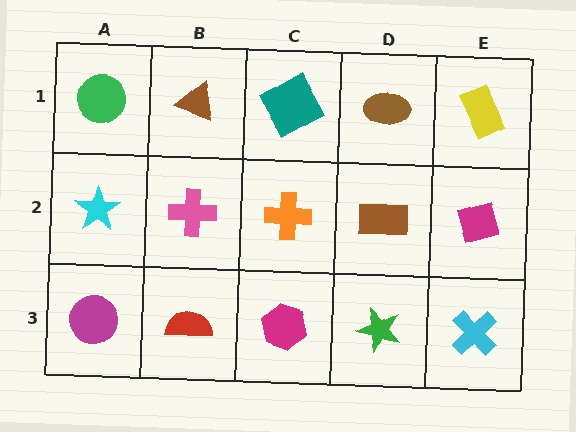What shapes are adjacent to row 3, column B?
A pink cross (row 2, column B), a magenta circle (row 3, column A), a magenta hexagon (row 3, column C).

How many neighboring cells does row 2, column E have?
3.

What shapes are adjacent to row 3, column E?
A magenta diamond (row 2, column E), a green star (row 3, column D).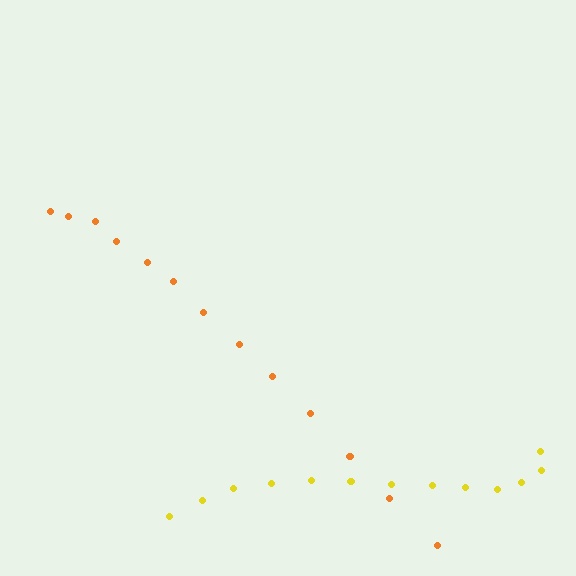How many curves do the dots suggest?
There are 2 distinct paths.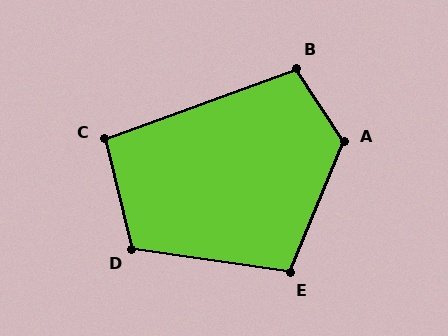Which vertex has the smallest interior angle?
C, at approximately 96 degrees.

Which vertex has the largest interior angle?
A, at approximately 124 degrees.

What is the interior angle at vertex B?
Approximately 103 degrees (obtuse).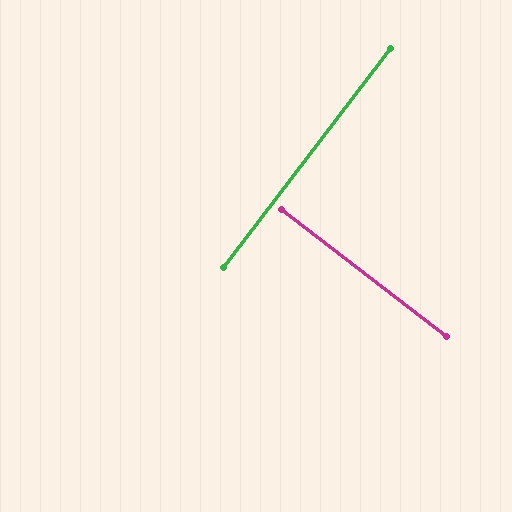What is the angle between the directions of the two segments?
Approximately 90 degrees.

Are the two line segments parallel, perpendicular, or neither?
Perpendicular — they meet at approximately 90°.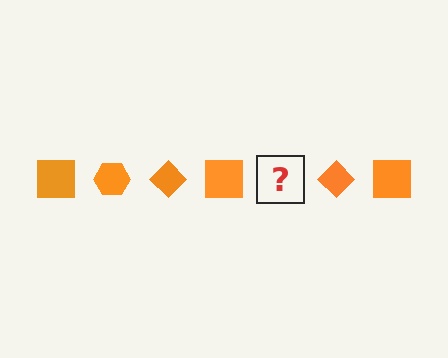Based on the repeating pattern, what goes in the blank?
The blank should be an orange hexagon.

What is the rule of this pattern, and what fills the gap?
The rule is that the pattern cycles through square, hexagon, diamond shapes in orange. The gap should be filled with an orange hexagon.